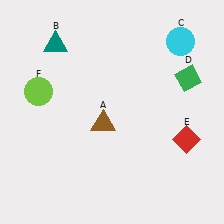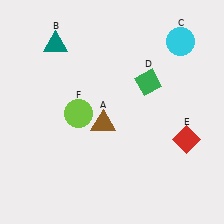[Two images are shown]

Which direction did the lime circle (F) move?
The lime circle (F) moved right.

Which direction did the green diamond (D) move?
The green diamond (D) moved left.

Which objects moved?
The objects that moved are: the green diamond (D), the lime circle (F).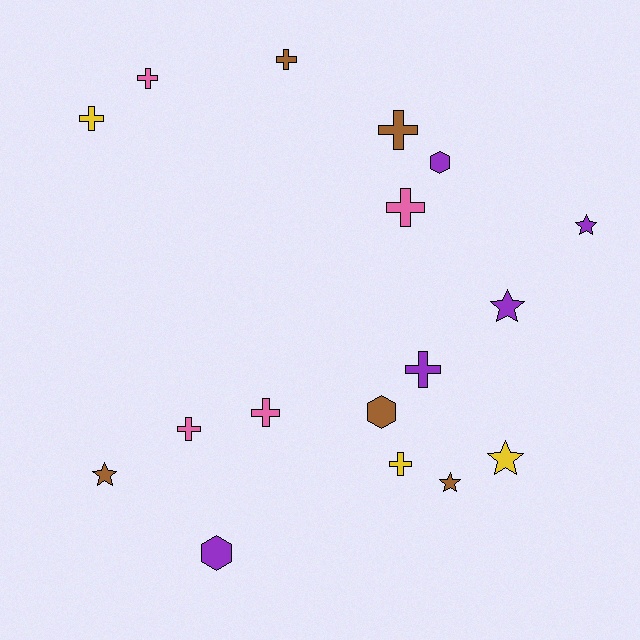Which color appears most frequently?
Brown, with 5 objects.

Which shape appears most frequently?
Cross, with 9 objects.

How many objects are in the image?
There are 17 objects.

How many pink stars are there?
There are no pink stars.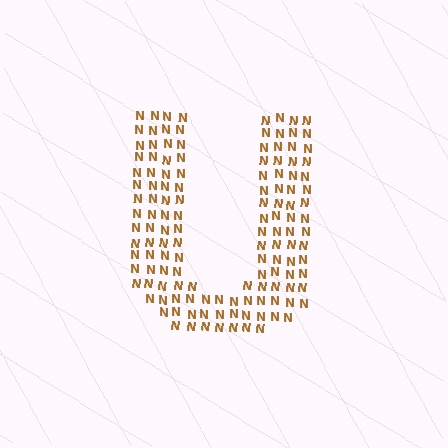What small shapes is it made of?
It is made of small letter N's.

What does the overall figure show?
The overall figure shows the letter U.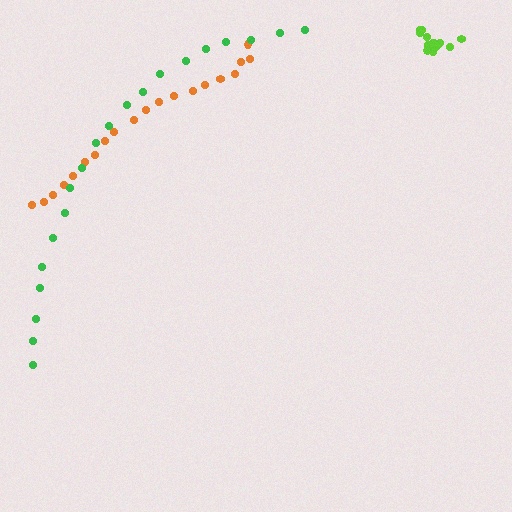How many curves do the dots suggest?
There are 3 distinct paths.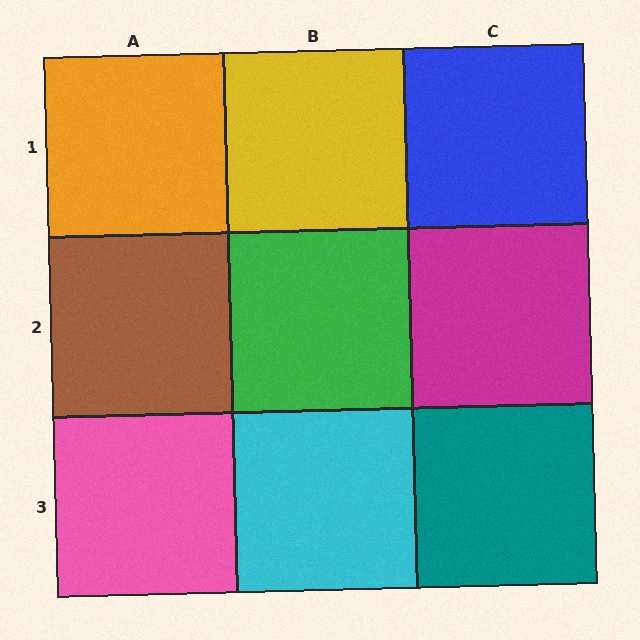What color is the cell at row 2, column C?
Magenta.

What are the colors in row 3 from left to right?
Pink, cyan, teal.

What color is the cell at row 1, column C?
Blue.